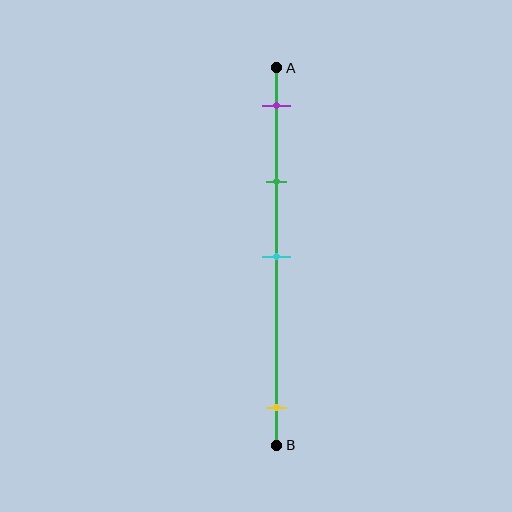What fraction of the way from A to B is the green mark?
The green mark is approximately 30% (0.3) of the way from A to B.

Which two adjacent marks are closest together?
The purple and green marks are the closest adjacent pair.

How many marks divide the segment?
There are 4 marks dividing the segment.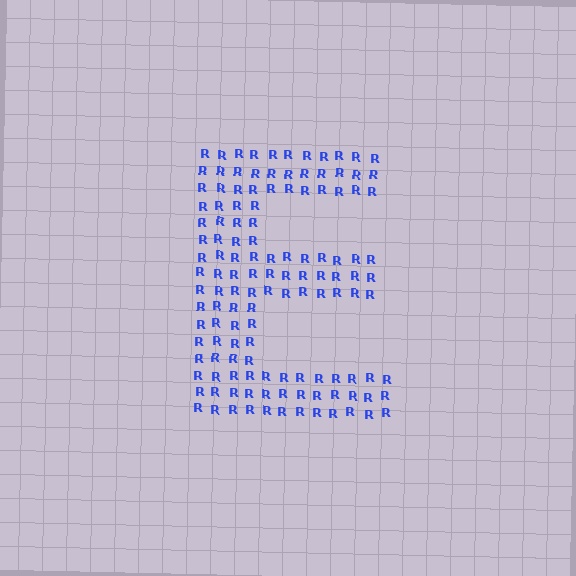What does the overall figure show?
The overall figure shows the letter E.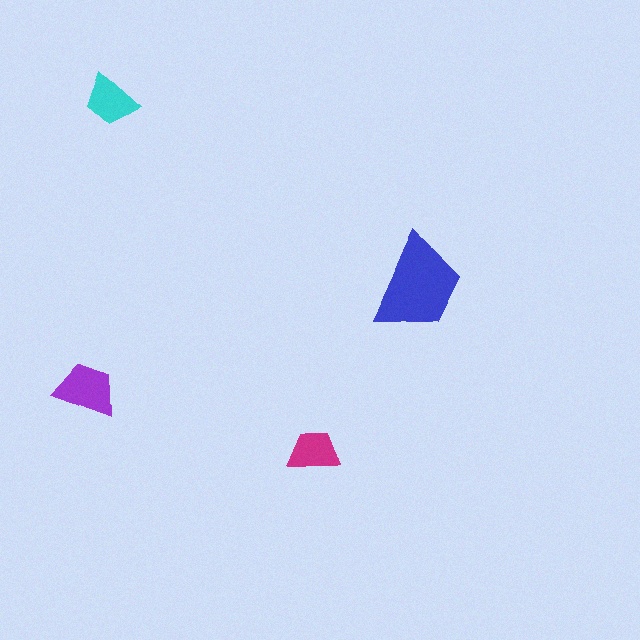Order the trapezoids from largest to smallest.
the blue one, the purple one, the cyan one, the magenta one.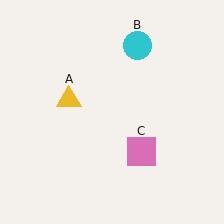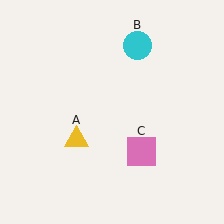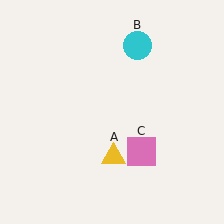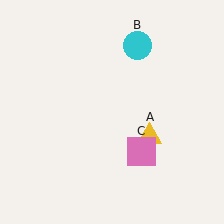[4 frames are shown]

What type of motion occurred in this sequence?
The yellow triangle (object A) rotated counterclockwise around the center of the scene.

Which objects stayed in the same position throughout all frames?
Cyan circle (object B) and pink square (object C) remained stationary.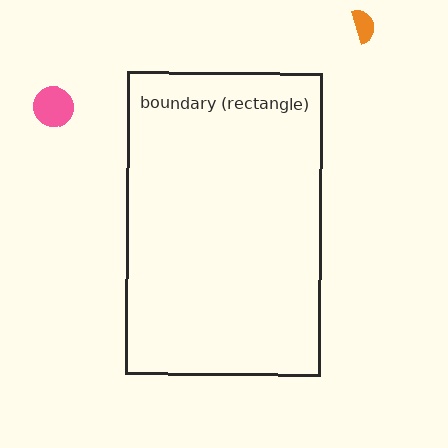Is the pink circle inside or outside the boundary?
Outside.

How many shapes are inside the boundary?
0 inside, 2 outside.